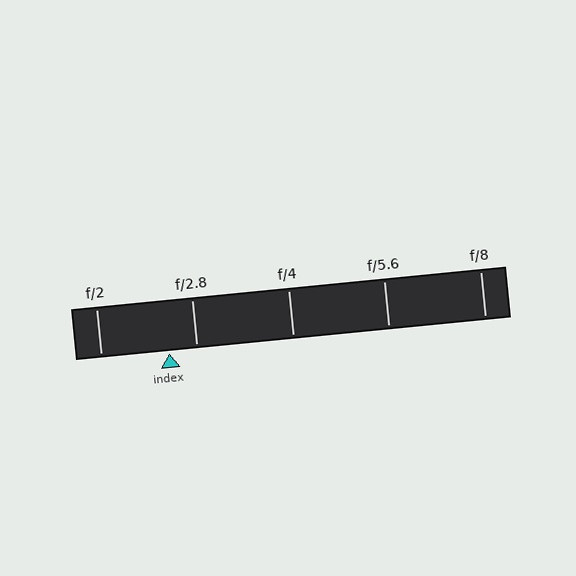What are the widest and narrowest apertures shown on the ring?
The widest aperture shown is f/2 and the narrowest is f/8.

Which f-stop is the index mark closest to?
The index mark is closest to f/2.8.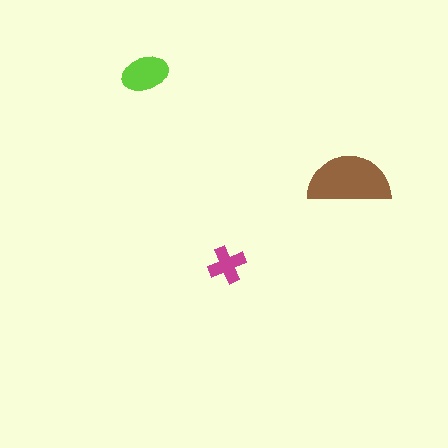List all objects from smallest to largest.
The magenta cross, the lime ellipse, the brown semicircle.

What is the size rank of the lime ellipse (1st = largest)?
2nd.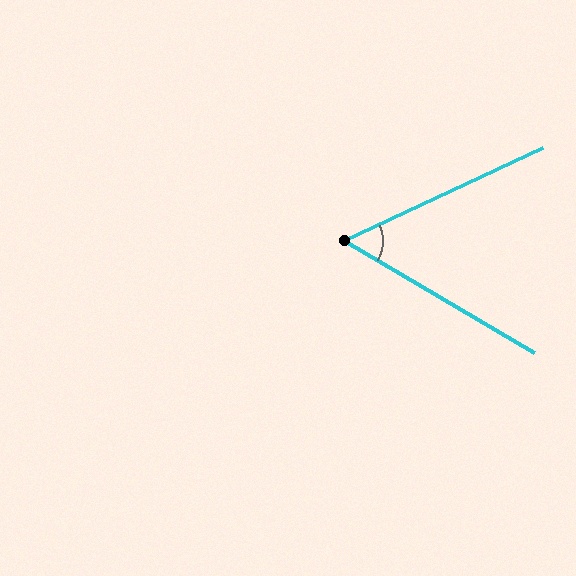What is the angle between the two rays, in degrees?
Approximately 56 degrees.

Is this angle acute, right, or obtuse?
It is acute.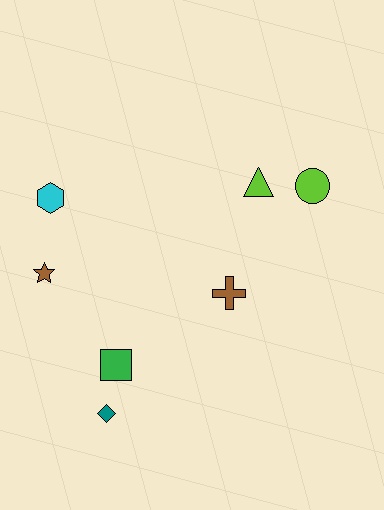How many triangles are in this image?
There is 1 triangle.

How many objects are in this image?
There are 7 objects.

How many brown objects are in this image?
There are 2 brown objects.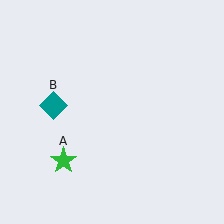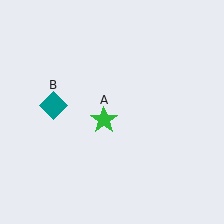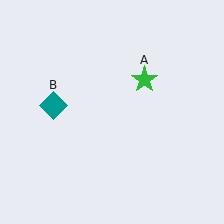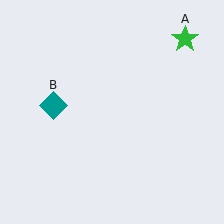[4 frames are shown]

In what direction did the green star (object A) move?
The green star (object A) moved up and to the right.